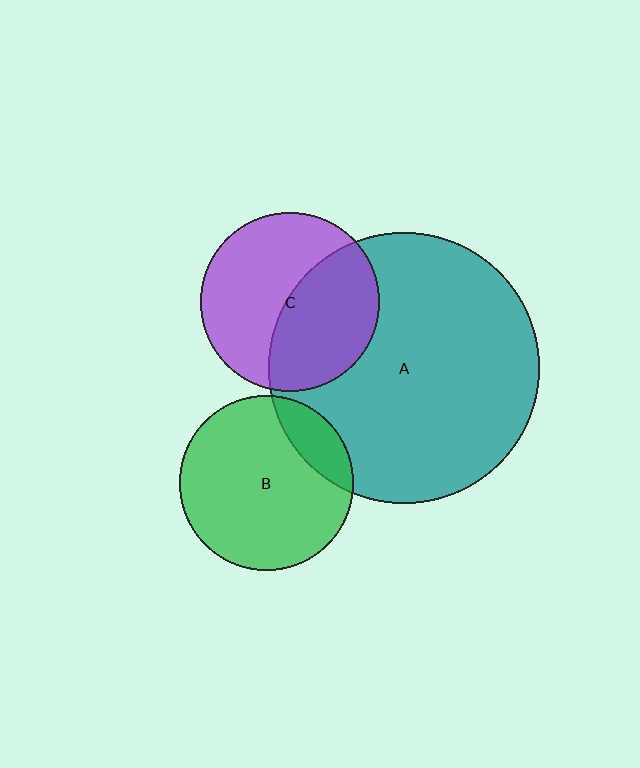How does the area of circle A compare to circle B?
Approximately 2.4 times.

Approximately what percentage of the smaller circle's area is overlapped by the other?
Approximately 45%.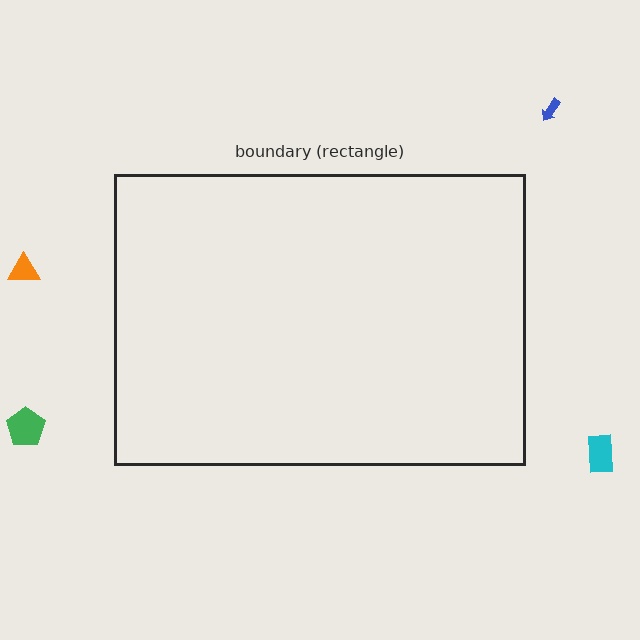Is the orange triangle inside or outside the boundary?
Outside.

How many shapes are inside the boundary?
0 inside, 4 outside.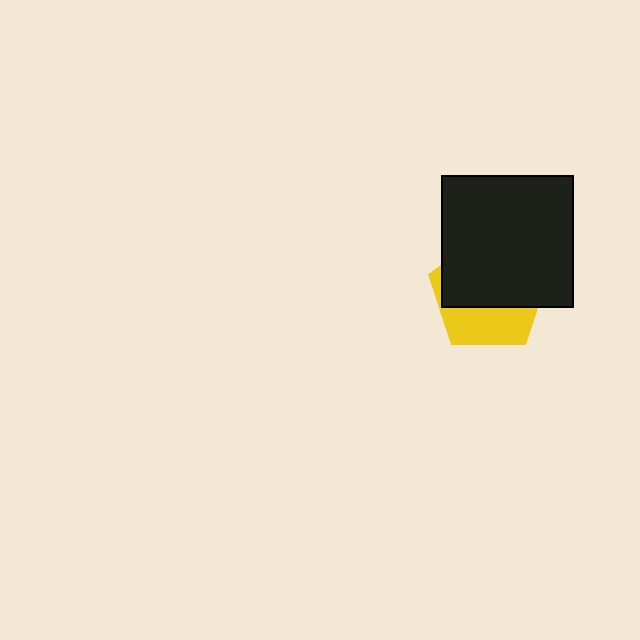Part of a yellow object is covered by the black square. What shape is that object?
It is a pentagon.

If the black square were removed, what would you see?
You would see the complete yellow pentagon.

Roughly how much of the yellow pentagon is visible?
A small part of it is visible (roughly 38%).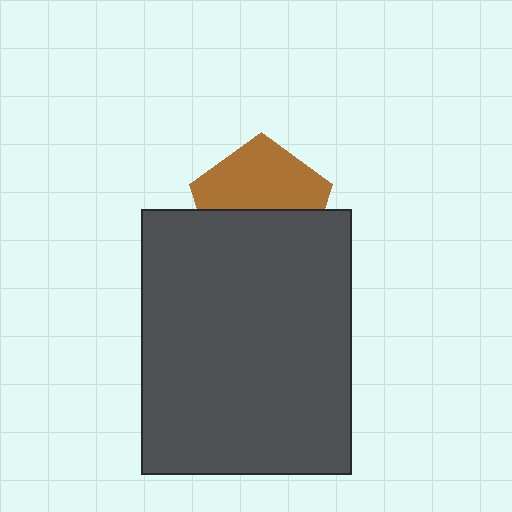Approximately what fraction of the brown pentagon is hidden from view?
Roughly 48% of the brown pentagon is hidden behind the dark gray rectangle.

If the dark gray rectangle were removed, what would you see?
You would see the complete brown pentagon.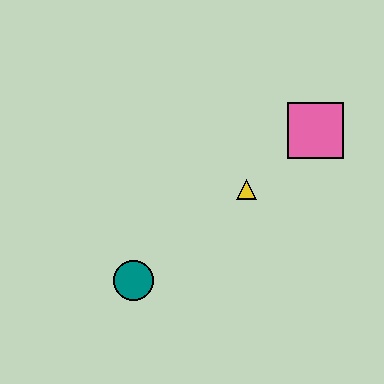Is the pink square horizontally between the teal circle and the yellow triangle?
No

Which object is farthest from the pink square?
The teal circle is farthest from the pink square.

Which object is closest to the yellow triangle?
The pink square is closest to the yellow triangle.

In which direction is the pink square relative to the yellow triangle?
The pink square is to the right of the yellow triangle.